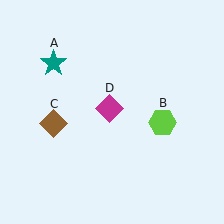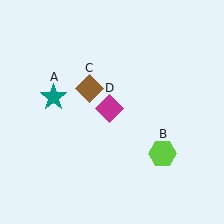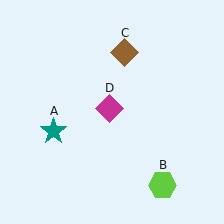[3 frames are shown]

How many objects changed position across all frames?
3 objects changed position: teal star (object A), lime hexagon (object B), brown diamond (object C).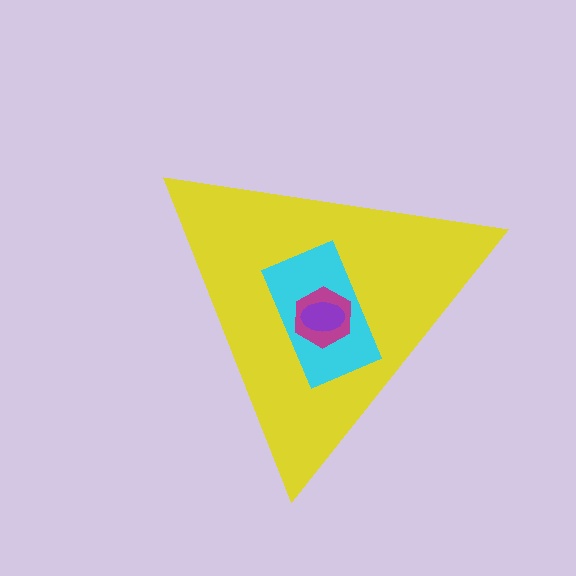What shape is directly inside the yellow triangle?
The cyan rectangle.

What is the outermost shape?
The yellow triangle.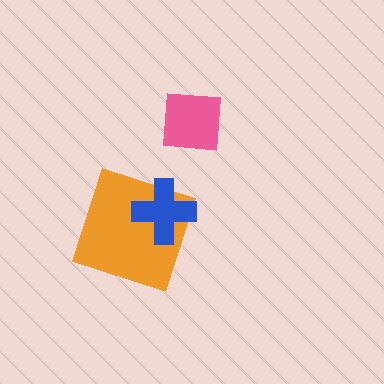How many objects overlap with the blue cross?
1 object overlaps with the blue cross.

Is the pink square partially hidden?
No, no other shape covers it.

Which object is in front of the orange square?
The blue cross is in front of the orange square.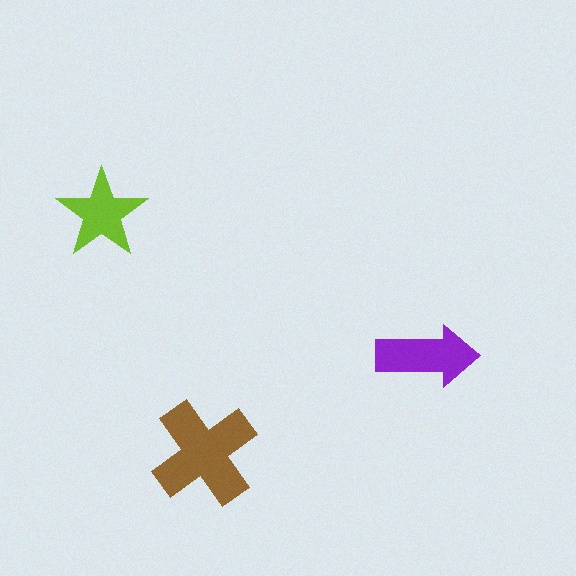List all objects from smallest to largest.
The lime star, the purple arrow, the brown cross.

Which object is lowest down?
The brown cross is bottommost.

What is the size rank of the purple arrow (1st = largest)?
2nd.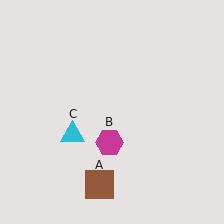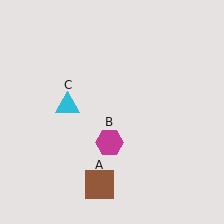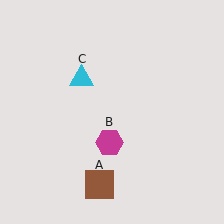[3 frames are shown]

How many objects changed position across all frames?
1 object changed position: cyan triangle (object C).